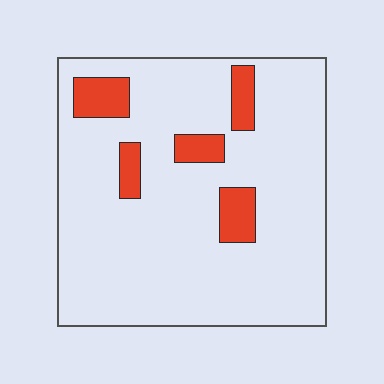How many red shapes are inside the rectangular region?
5.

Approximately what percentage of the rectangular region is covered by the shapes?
Approximately 10%.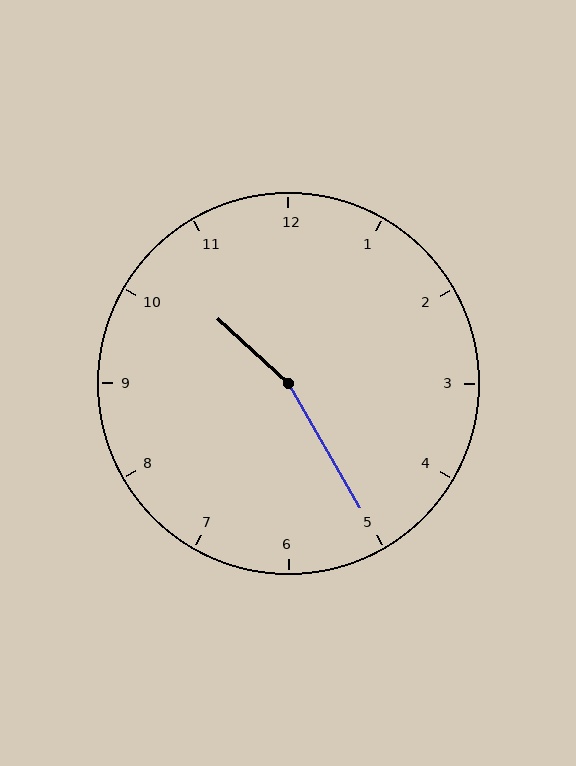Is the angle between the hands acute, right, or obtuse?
It is obtuse.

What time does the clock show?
10:25.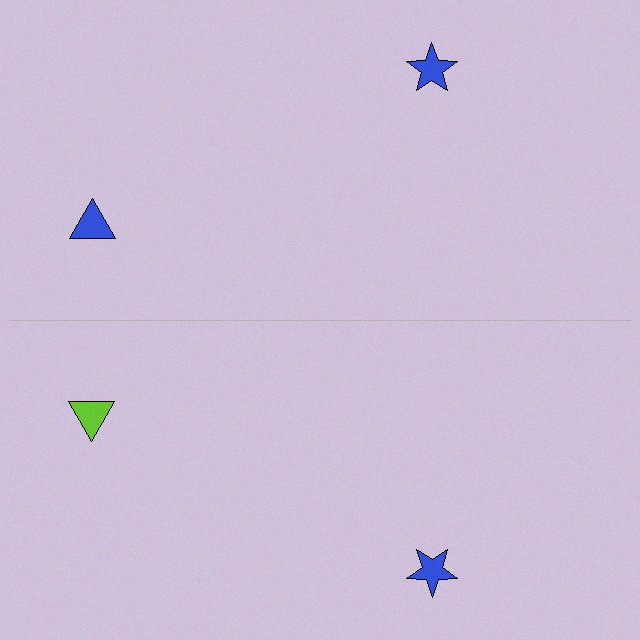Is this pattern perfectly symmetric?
No, the pattern is not perfectly symmetric. The lime triangle on the bottom side breaks the symmetry — its mirror counterpart is blue.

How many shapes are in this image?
There are 4 shapes in this image.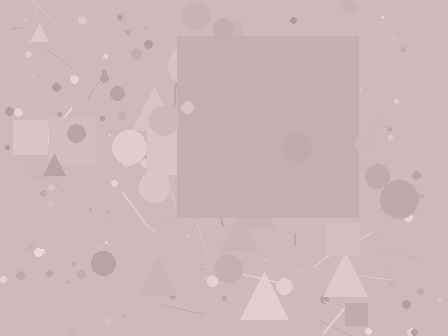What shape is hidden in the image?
A square is hidden in the image.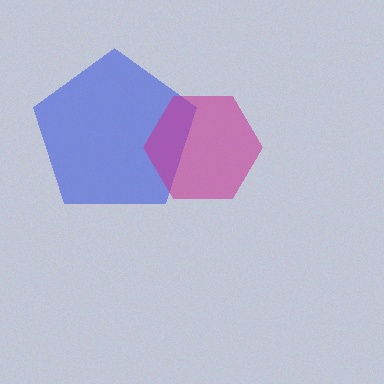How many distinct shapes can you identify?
There are 2 distinct shapes: a blue pentagon, a magenta hexagon.